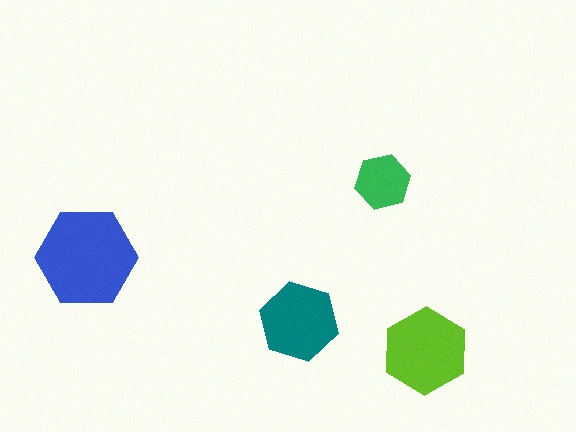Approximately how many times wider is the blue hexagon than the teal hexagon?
About 1.5 times wider.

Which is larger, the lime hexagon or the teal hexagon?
The lime one.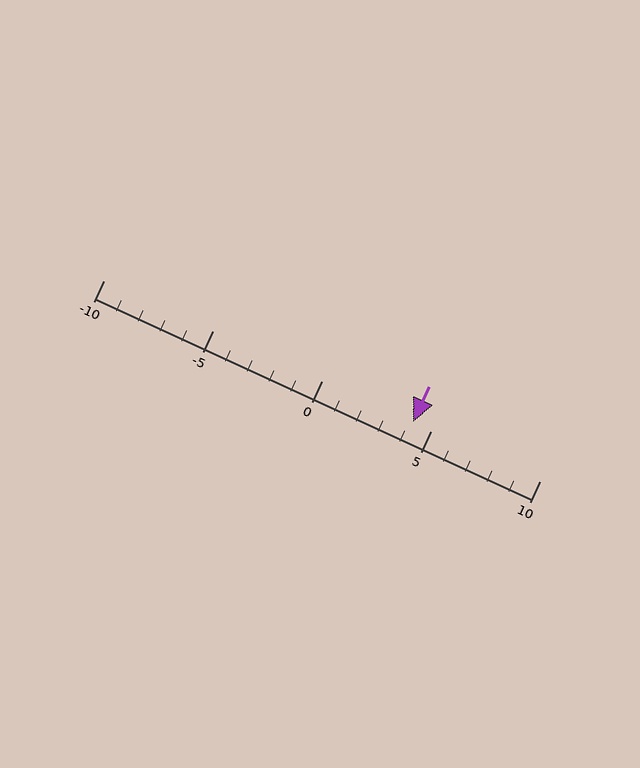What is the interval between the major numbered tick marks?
The major tick marks are spaced 5 units apart.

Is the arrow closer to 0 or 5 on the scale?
The arrow is closer to 5.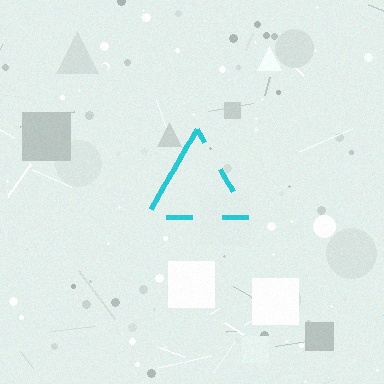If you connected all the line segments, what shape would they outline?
They would outline a triangle.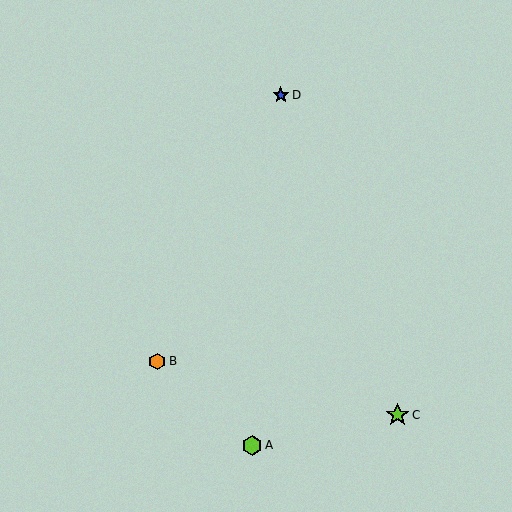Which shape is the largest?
The lime star (labeled C) is the largest.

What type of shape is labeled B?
Shape B is an orange hexagon.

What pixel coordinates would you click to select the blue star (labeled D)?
Click at (281, 95) to select the blue star D.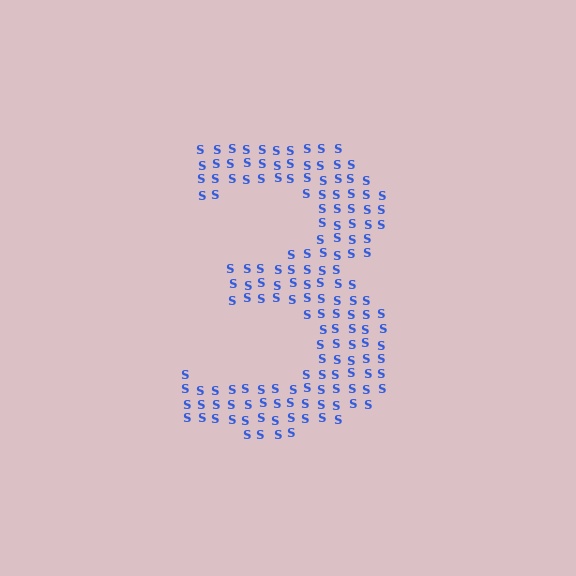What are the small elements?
The small elements are letter S's.